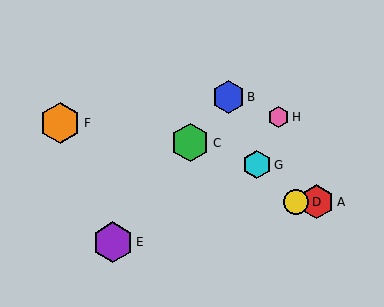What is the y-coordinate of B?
Object B is at y≈97.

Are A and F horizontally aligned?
No, A is at y≈202 and F is at y≈123.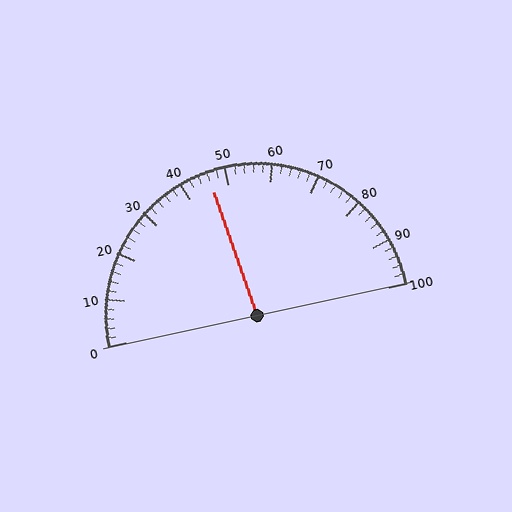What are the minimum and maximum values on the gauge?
The gauge ranges from 0 to 100.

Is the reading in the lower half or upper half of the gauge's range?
The reading is in the lower half of the range (0 to 100).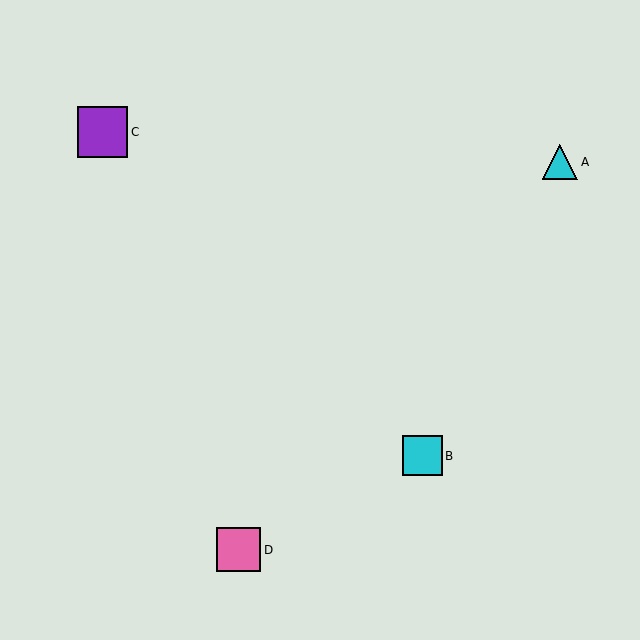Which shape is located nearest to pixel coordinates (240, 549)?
The pink square (labeled D) at (239, 550) is nearest to that location.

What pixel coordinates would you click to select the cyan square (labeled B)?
Click at (422, 456) to select the cyan square B.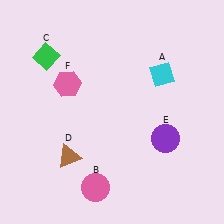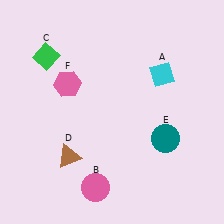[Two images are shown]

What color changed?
The circle (E) changed from purple in Image 1 to teal in Image 2.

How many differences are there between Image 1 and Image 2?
There is 1 difference between the two images.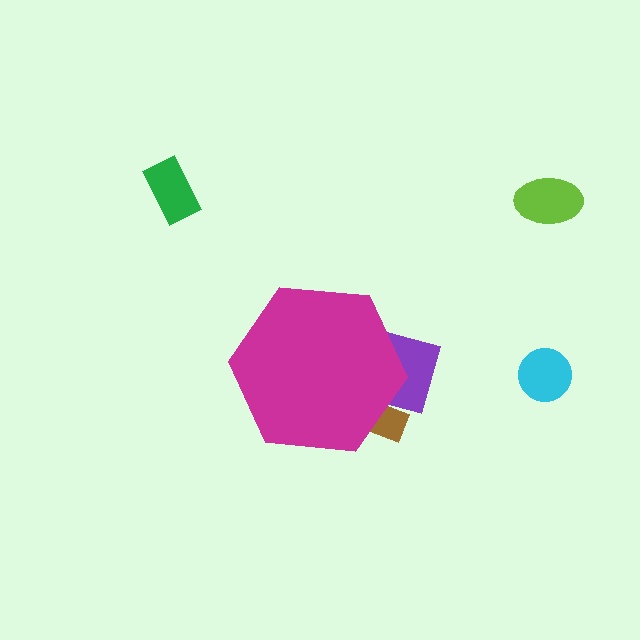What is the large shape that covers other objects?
A magenta hexagon.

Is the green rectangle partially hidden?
No, the green rectangle is fully visible.